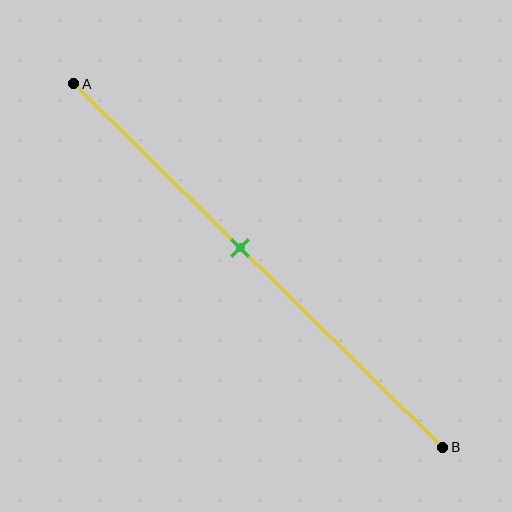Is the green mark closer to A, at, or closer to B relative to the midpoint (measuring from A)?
The green mark is closer to point A than the midpoint of segment AB.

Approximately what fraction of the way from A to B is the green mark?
The green mark is approximately 45% of the way from A to B.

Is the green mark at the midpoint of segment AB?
No, the mark is at about 45% from A, not at the 50% midpoint.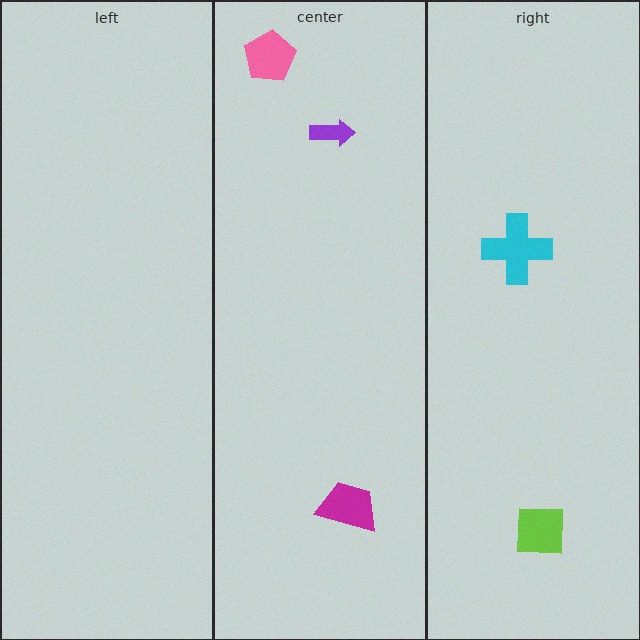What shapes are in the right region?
The lime square, the cyan cross.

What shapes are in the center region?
The magenta trapezoid, the pink pentagon, the purple arrow.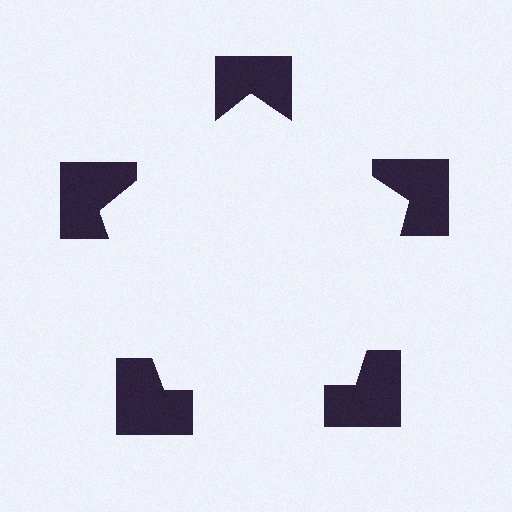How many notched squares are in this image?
There are 5 — one at each vertex of the illusory pentagon.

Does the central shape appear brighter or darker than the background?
It typically appears slightly brighter than the background, even though no actual brightness change is drawn.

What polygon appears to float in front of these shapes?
An illusory pentagon — its edges are inferred from the aligned wedge cuts in the notched squares, not physically drawn.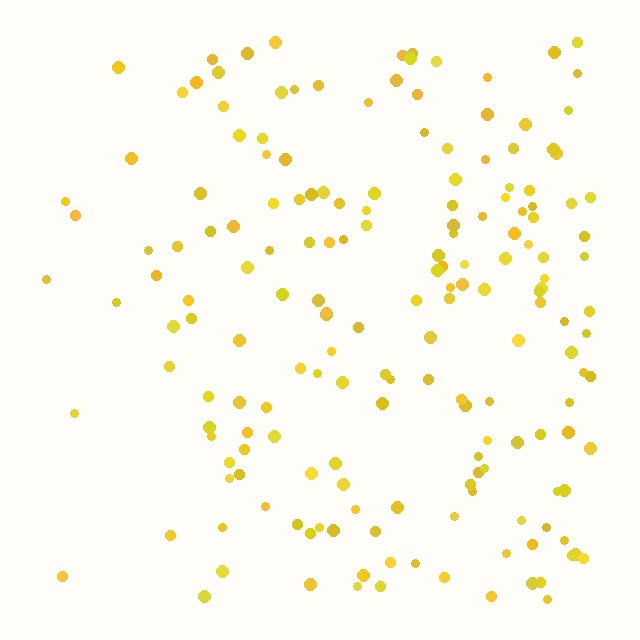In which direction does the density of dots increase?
From left to right, with the right side densest.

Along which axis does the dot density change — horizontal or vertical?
Horizontal.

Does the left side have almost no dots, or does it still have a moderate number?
Still a moderate number, just noticeably fewer than the right.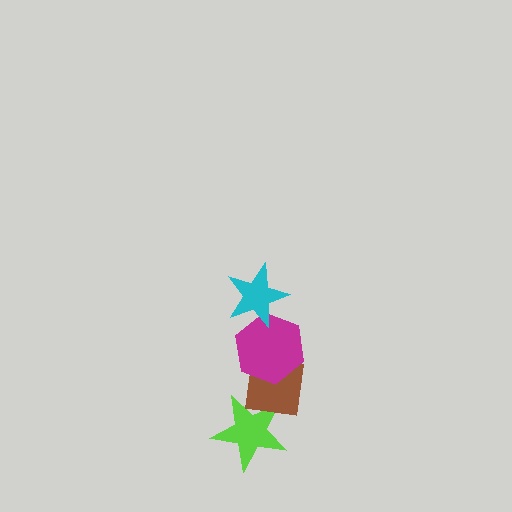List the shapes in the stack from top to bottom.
From top to bottom: the cyan star, the magenta hexagon, the brown square, the lime star.